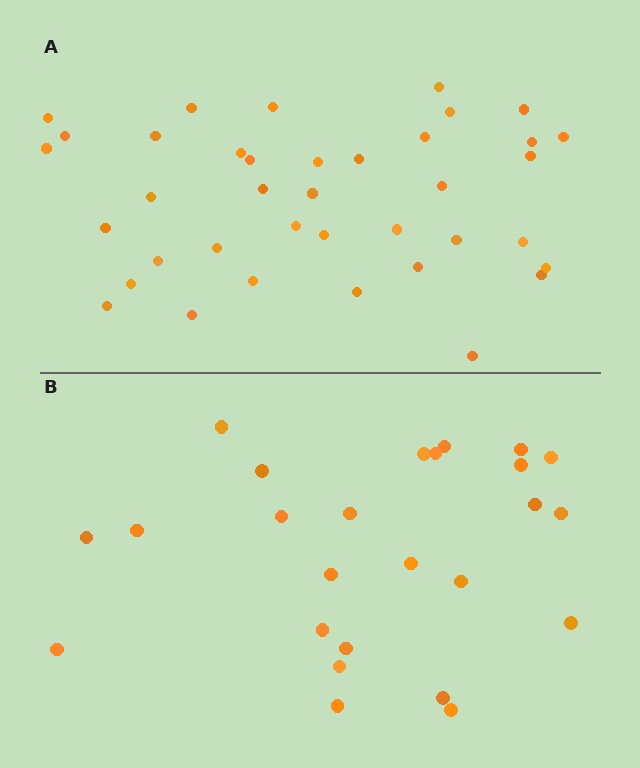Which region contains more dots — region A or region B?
Region A (the top region) has more dots.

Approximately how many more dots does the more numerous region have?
Region A has approximately 15 more dots than region B.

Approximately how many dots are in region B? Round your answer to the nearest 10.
About 20 dots. (The exact count is 25, which rounds to 20.)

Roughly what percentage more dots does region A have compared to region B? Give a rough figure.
About 50% more.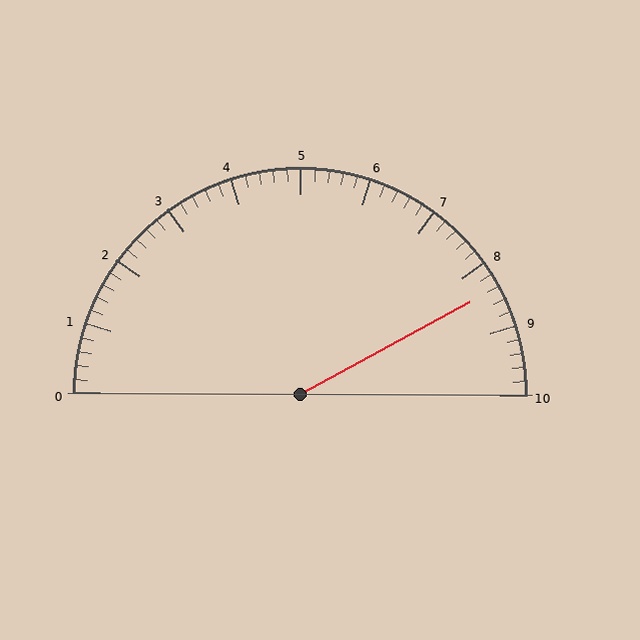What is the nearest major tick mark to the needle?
The nearest major tick mark is 8.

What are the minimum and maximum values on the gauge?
The gauge ranges from 0 to 10.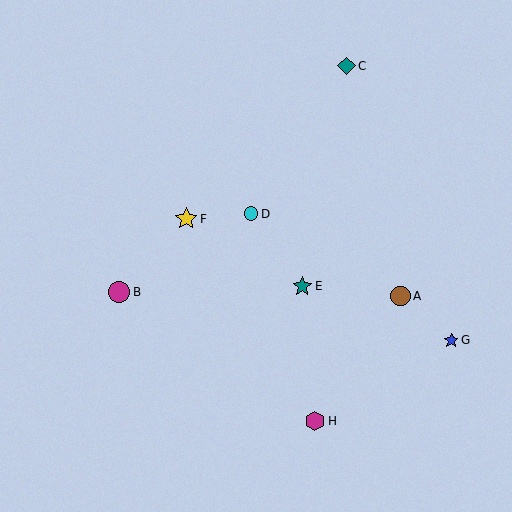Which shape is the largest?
The yellow star (labeled F) is the largest.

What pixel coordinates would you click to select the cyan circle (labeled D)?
Click at (251, 214) to select the cyan circle D.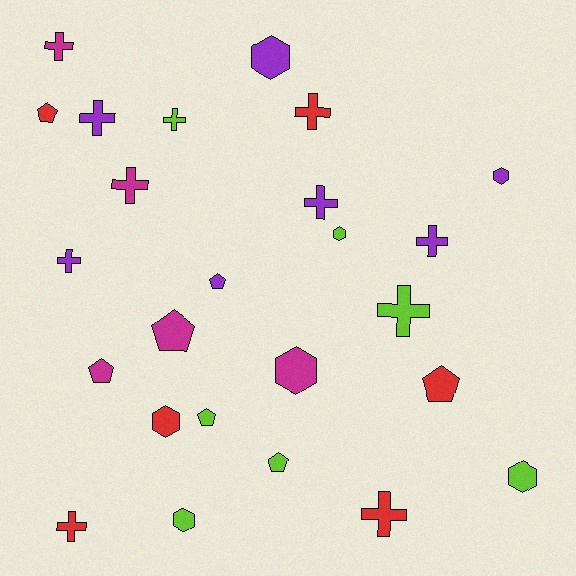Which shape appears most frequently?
Cross, with 11 objects.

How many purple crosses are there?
There are 4 purple crosses.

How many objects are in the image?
There are 25 objects.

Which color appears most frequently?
Lime, with 7 objects.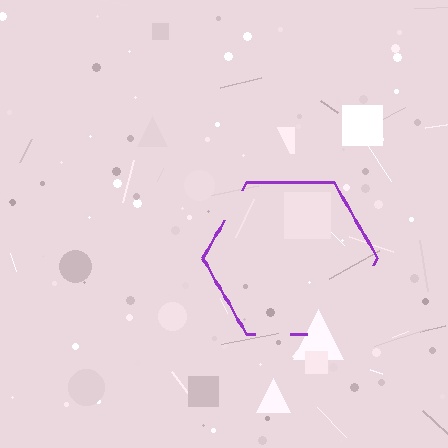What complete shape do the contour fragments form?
The contour fragments form a hexagon.